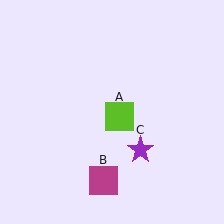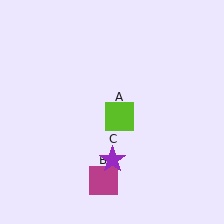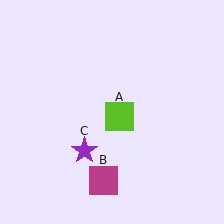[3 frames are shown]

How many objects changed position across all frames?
1 object changed position: purple star (object C).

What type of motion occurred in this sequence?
The purple star (object C) rotated clockwise around the center of the scene.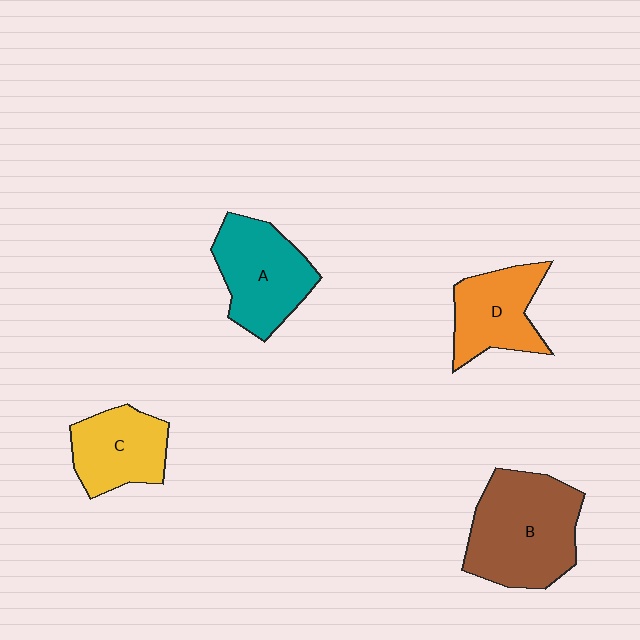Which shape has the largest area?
Shape B (brown).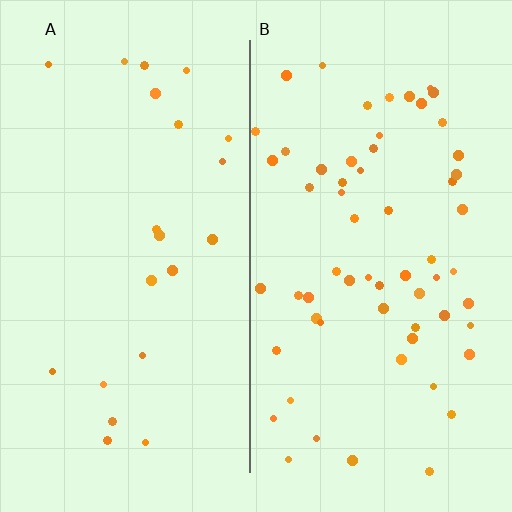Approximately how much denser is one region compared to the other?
Approximately 2.8× — region B over region A.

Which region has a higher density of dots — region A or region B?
B (the right).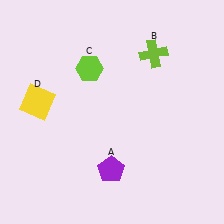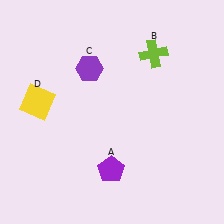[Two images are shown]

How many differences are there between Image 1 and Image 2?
There is 1 difference between the two images.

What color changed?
The hexagon (C) changed from lime in Image 1 to purple in Image 2.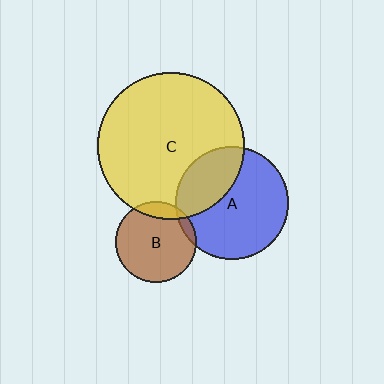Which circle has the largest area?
Circle C (yellow).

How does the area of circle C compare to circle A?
Approximately 1.7 times.